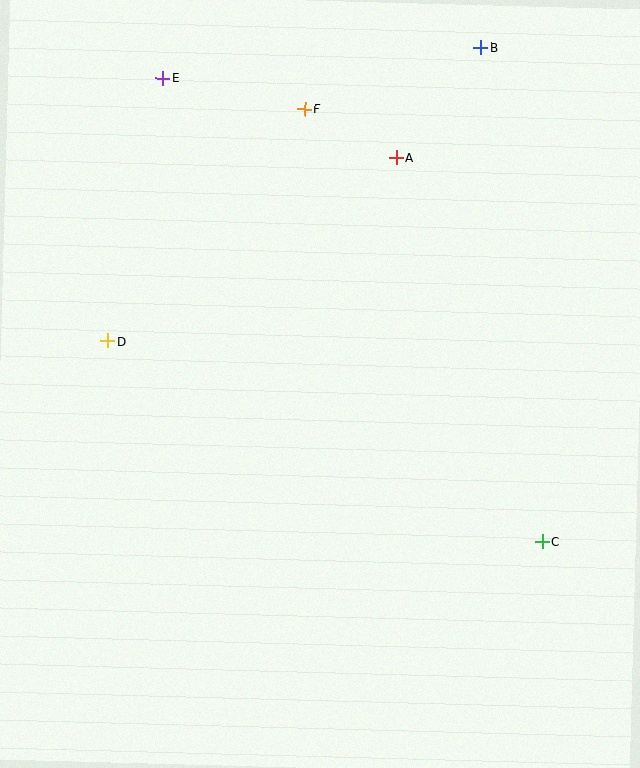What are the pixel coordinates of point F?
Point F is at (305, 109).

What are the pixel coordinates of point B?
Point B is at (481, 47).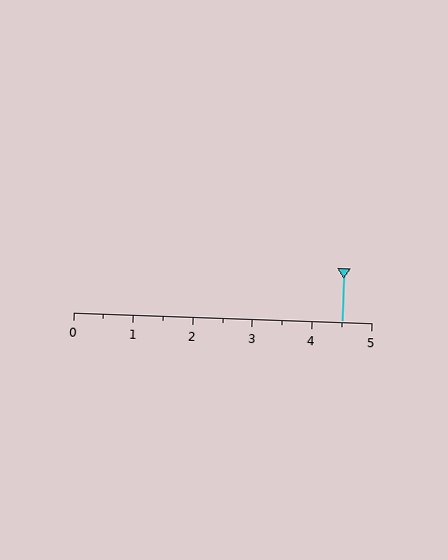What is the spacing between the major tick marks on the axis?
The major ticks are spaced 1 apart.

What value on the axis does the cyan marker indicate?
The marker indicates approximately 4.5.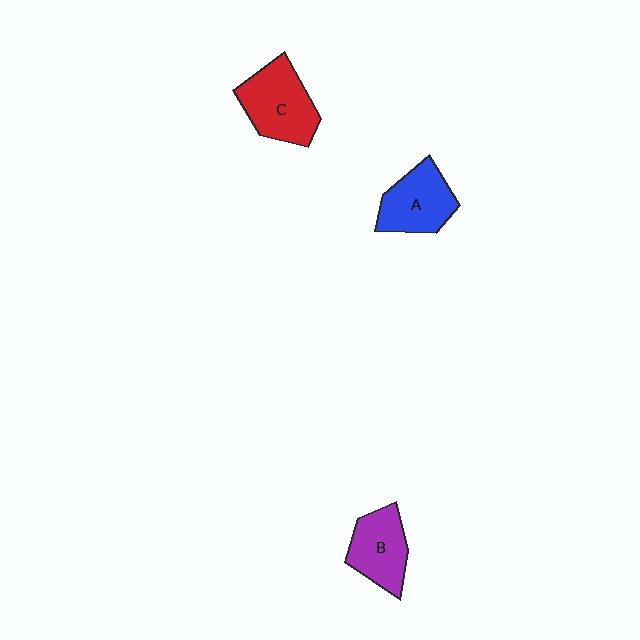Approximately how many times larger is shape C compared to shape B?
Approximately 1.2 times.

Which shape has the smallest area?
Shape B (purple).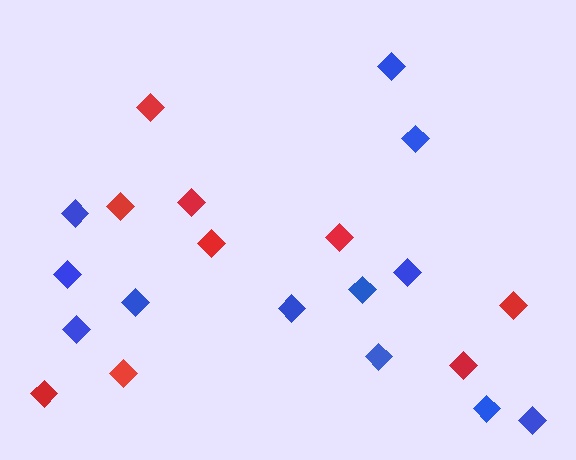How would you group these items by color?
There are 2 groups: one group of red diamonds (9) and one group of blue diamonds (12).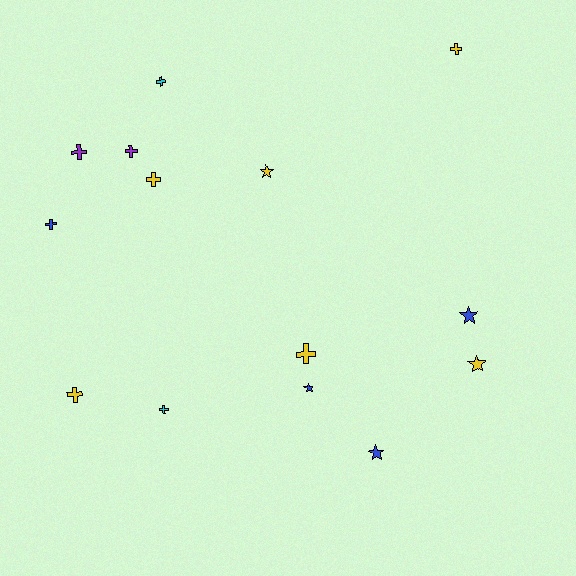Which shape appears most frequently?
Cross, with 9 objects.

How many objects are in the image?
There are 14 objects.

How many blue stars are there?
There are 3 blue stars.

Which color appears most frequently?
Yellow, with 6 objects.